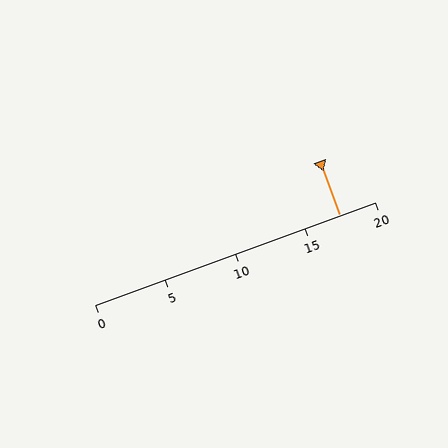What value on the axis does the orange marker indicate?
The marker indicates approximately 17.5.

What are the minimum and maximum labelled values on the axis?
The axis runs from 0 to 20.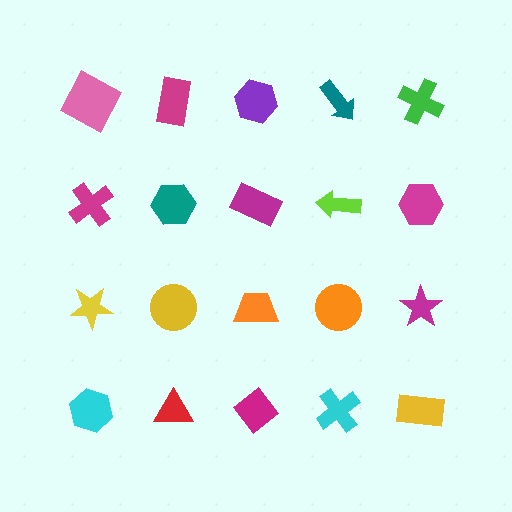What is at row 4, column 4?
A cyan cross.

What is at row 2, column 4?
A lime arrow.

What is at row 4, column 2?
A red triangle.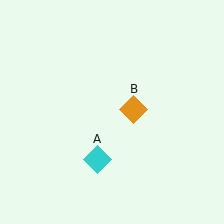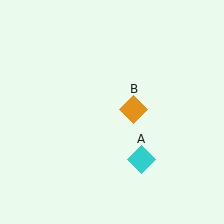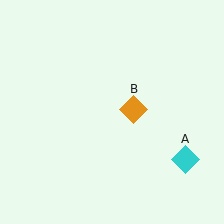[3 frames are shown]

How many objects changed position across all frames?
1 object changed position: cyan diamond (object A).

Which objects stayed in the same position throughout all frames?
Orange diamond (object B) remained stationary.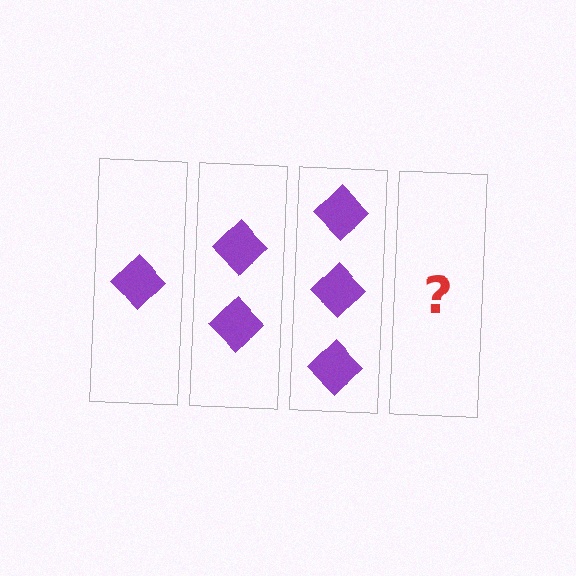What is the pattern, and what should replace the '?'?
The pattern is that each step adds one more diamond. The '?' should be 4 diamonds.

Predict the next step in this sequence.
The next step is 4 diamonds.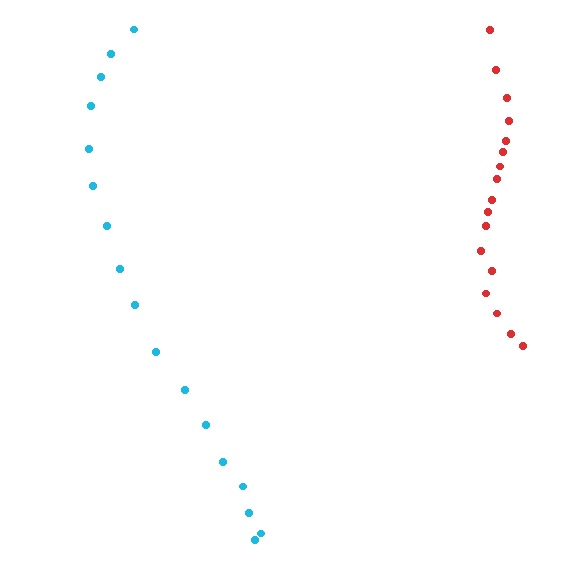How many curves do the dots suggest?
There are 2 distinct paths.